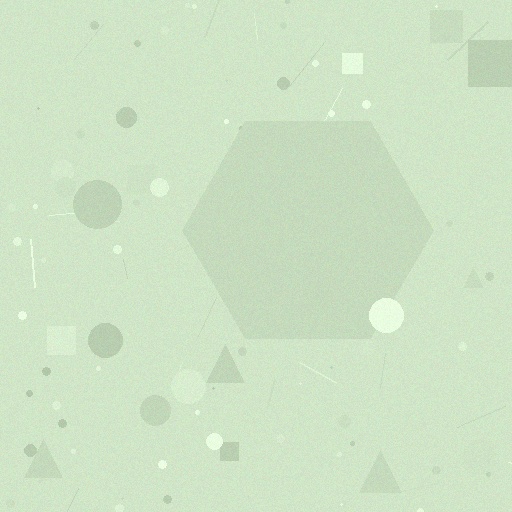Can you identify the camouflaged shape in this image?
The camouflaged shape is a hexagon.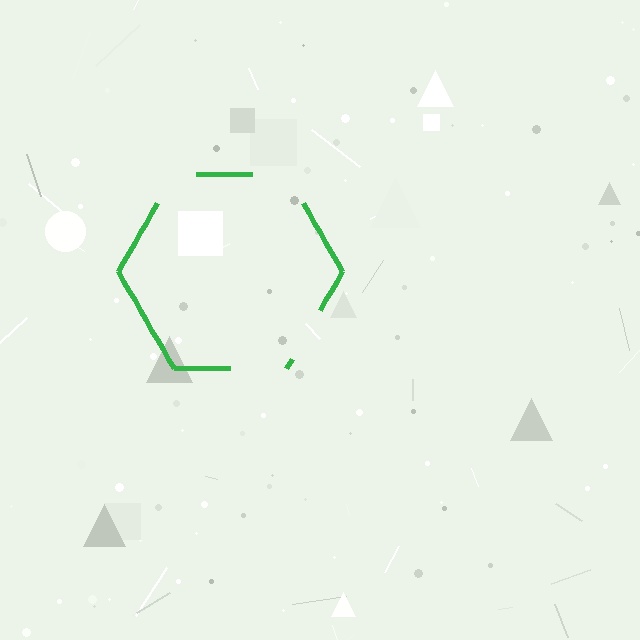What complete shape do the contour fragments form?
The contour fragments form a hexagon.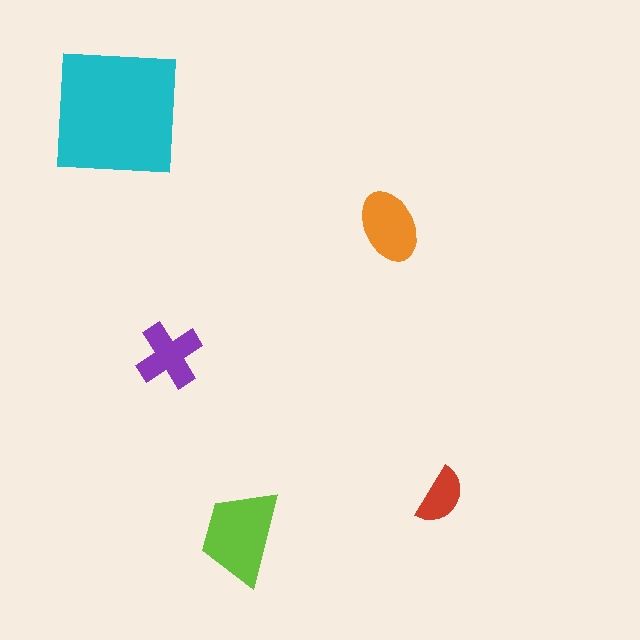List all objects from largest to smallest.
The cyan square, the lime trapezoid, the orange ellipse, the purple cross, the red semicircle.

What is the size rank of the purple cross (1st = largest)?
4th.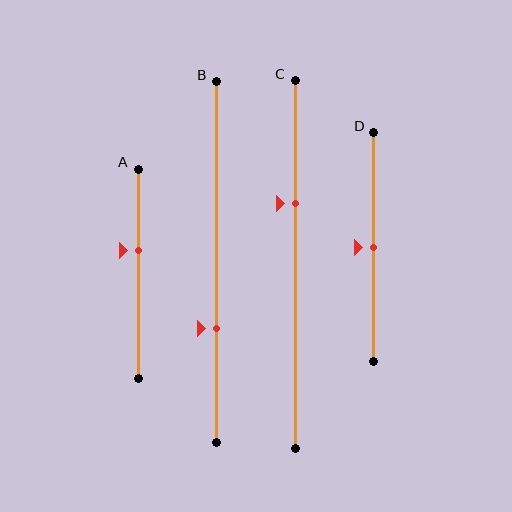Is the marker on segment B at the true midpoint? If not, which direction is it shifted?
No, the marker on segment B is shifted downward by about 18% of the segment length.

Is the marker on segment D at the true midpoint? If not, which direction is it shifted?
Yes, the marker on segment D is at the true midpoint.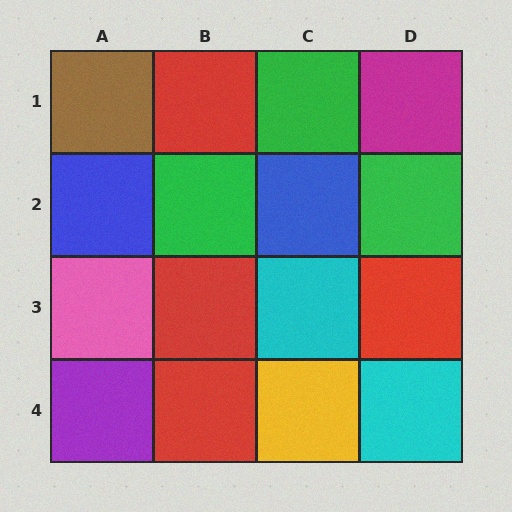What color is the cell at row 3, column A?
Pink.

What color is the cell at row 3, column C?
Cyan.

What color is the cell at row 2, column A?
Blue.